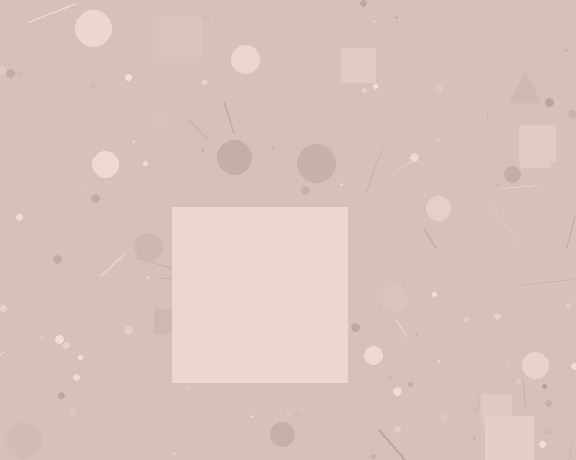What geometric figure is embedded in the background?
A square is embedded in the background.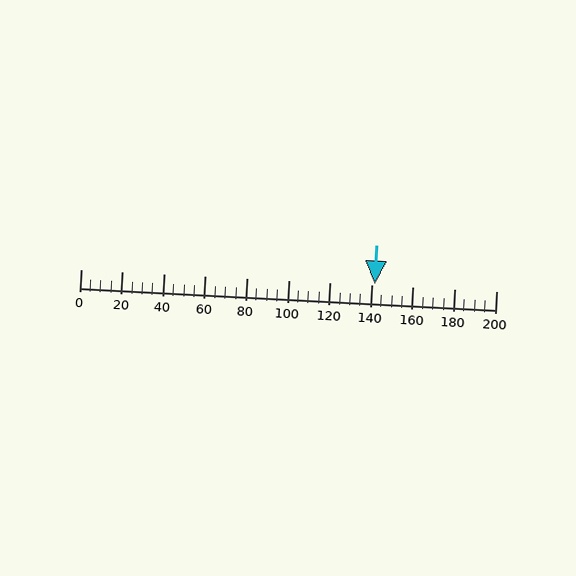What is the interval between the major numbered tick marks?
The major tick marks are spaced 20 units apart.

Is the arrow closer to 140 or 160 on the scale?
The arrow is closer to 140.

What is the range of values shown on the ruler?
The ruler shows values from 0 to 200.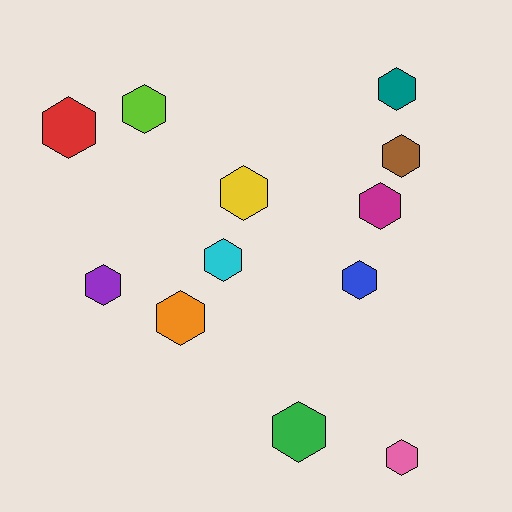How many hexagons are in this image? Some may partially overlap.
There are 12 hexagons.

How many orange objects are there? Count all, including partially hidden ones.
There is 1 orange object.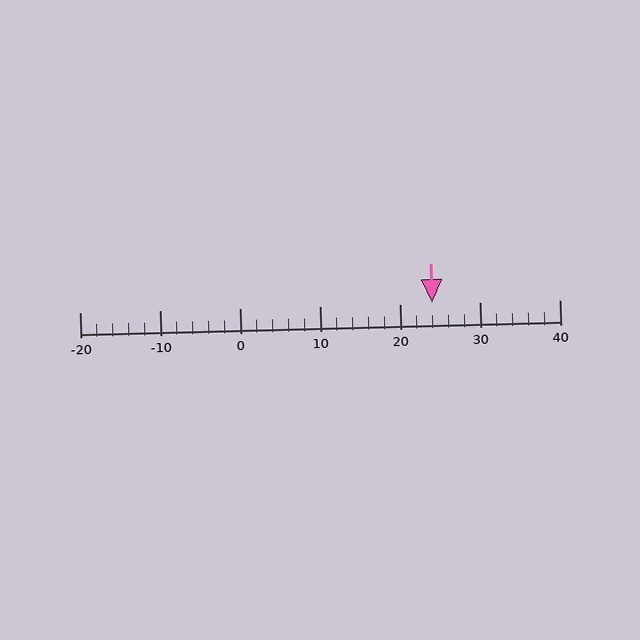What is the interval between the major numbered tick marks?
The major tick marks are spaced 10 units apart.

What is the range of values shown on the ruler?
The ruler shows values from -20 to 40.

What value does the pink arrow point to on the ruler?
The pink arrow points to approximately 24.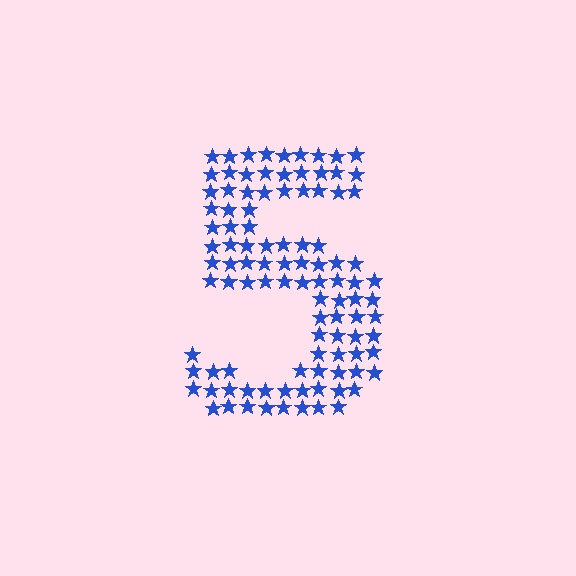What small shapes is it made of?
It is made of small stars.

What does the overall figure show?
The overall figure shows the digit 5.